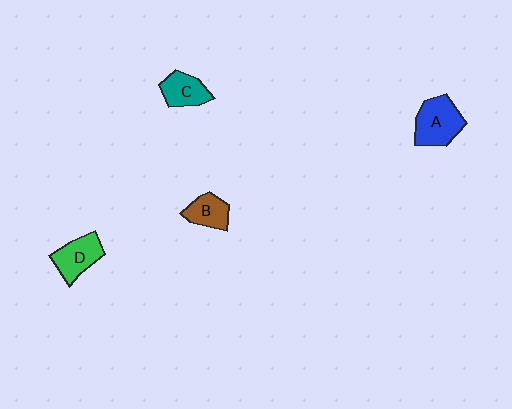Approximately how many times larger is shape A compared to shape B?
Approximately 1.6 times.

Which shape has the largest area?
Shape A (blue).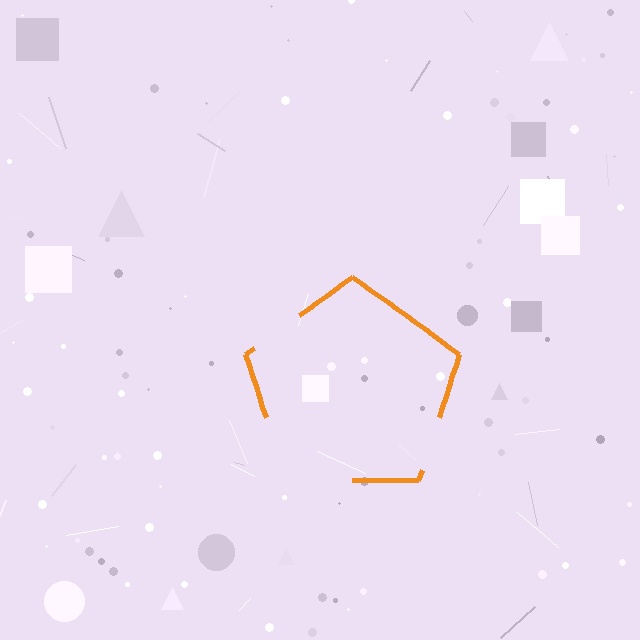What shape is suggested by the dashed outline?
The dashed outline suggests a pentagon.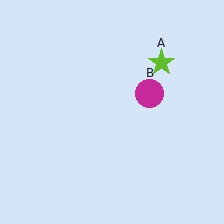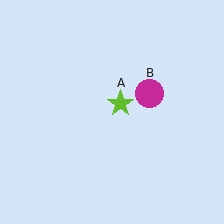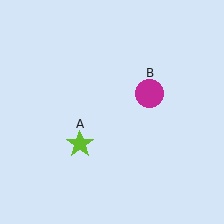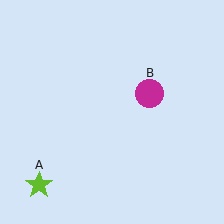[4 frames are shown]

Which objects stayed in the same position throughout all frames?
Magenta circle (object B) remained stationary.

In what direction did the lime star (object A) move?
The lime star (object A) moved down and to the left.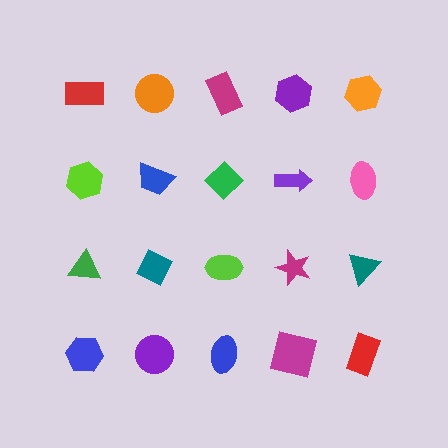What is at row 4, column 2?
A purple circle.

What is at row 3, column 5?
A teal triangle.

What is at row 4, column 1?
A blue hexagon.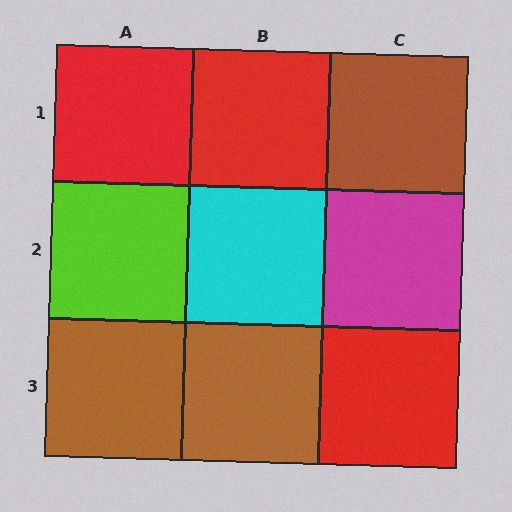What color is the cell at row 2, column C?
Magenta.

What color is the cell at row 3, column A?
Brown.